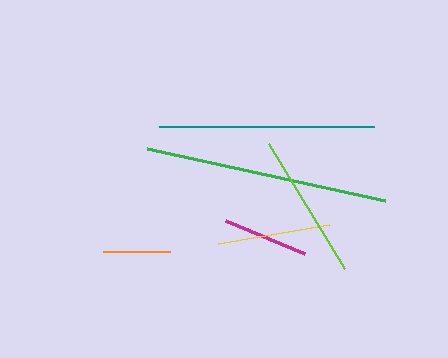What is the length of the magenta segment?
The magenta segment is approximately 85 pixels long.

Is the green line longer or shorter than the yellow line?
The green line is longer than the yellow line.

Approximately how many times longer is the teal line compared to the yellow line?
The teal line is approximately 1.9 times the length of the yellow line.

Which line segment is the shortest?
The orange line is the shortest at approximately 66 pixels.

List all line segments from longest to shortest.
From longest to shortest: green, teal, lime, yellow, magenta, orange.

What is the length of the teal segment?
The teal segment is approximately 216 pixels long.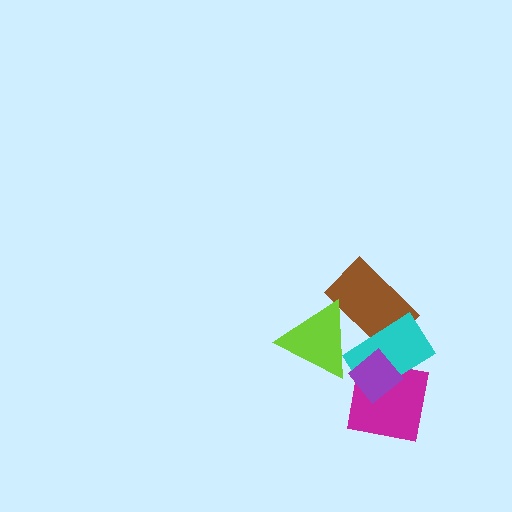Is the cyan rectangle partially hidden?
Yes, it is partially covered by another shape.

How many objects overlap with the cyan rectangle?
4 objects overlap with the cyan rectangle.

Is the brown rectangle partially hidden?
Yes, it is partially covered by another shape.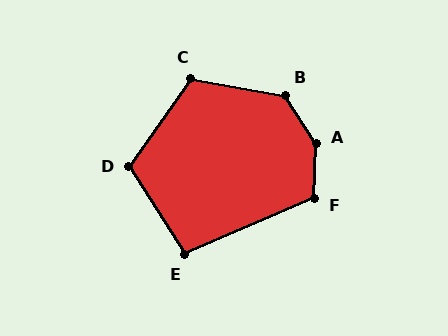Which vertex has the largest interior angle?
A, at approximately 146 degrees.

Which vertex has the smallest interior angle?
E, at approximately 99 degrees.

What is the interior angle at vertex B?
Approximately 132 degrees (obtuse).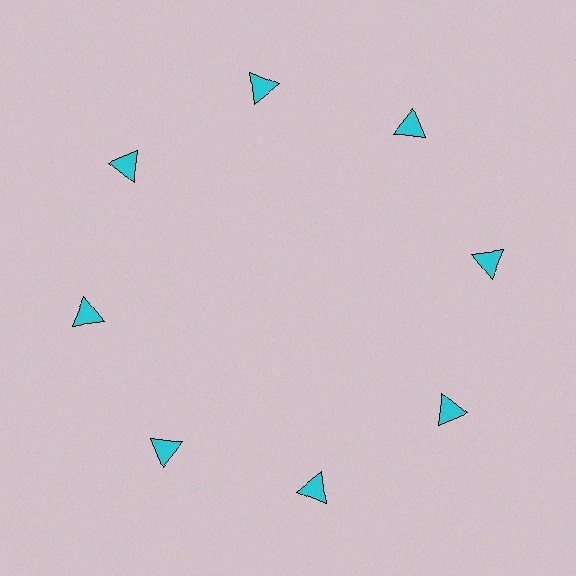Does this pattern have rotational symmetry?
Yes, this pattern has 8-fold rotational symmetry. It looks the same after rotating 45 degrees around the center.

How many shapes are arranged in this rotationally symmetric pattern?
There are 8 shapes, arranged in 8 groups of 1.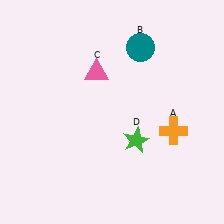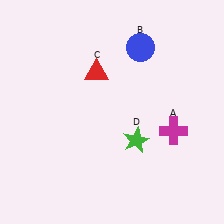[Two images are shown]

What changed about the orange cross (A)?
In Image 1, A is orange. In Image 2, it changed to magenta.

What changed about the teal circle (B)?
In Image 1, B is teal. In Image 2, it changed to blue.